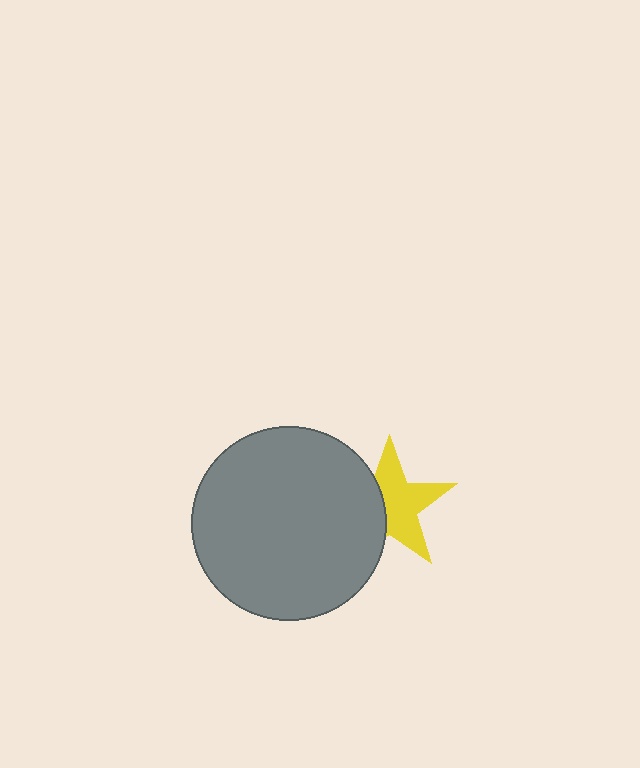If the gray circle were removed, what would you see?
You would see the complete yellow star.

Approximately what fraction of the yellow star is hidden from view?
Roughly 39% of the yellow star is hidden behind the gray circle.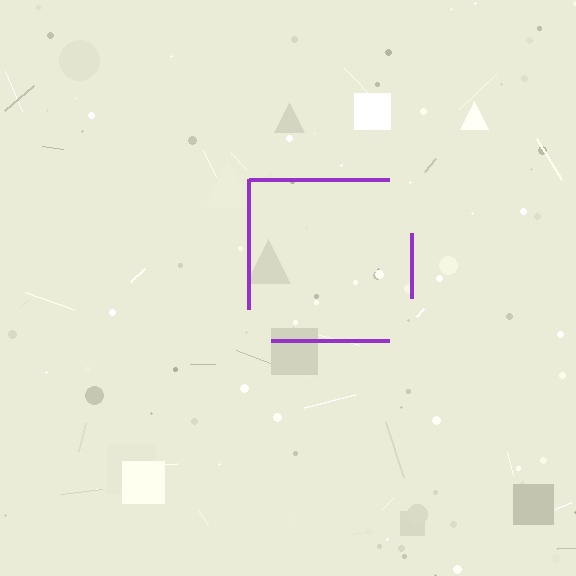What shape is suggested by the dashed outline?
The dashed outline suggests a square.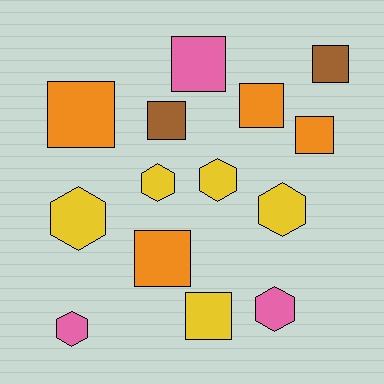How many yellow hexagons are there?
There are 4 yellow hexagons.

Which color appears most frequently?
Yellow, with 5 objects.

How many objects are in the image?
There are 14 objects.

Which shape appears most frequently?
Square, with 8 objects.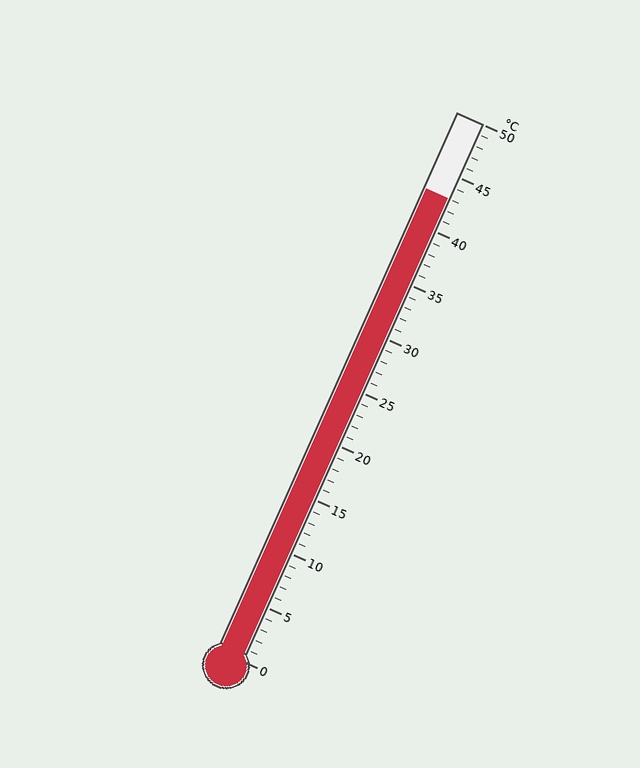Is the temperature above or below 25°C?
The temperature is above 25°C.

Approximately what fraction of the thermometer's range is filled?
The thermometer is filled to approximately 85% of its range.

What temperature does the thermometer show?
The thermometer shows approximately 43°C.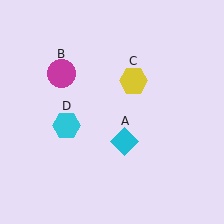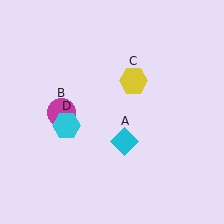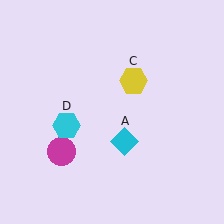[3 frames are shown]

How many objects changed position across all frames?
1 object changed position: magenta circle (object B).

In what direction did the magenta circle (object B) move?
The magenta circle (object B) moved down.